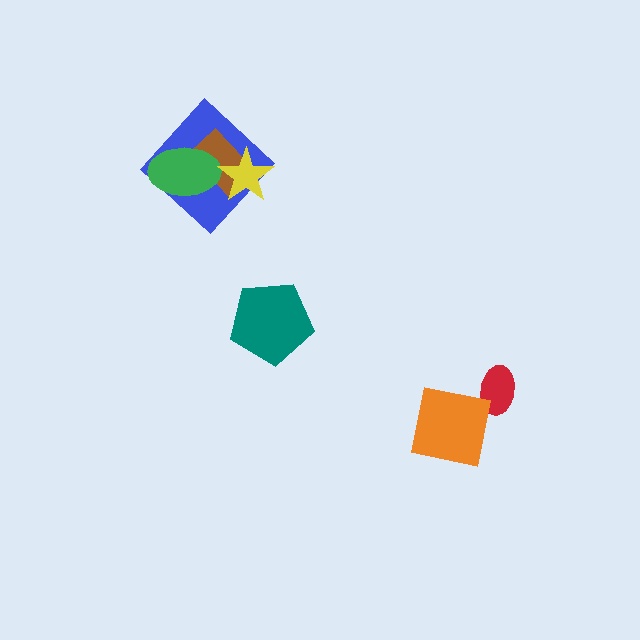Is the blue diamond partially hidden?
Yes, it is partially covered by another shape.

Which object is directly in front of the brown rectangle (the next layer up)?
The green ellipse is directly in front of the brown rectangle.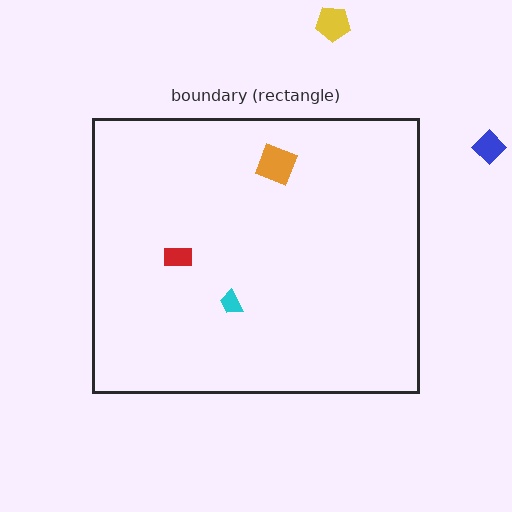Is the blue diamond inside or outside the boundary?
Outside.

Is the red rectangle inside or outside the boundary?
Inside.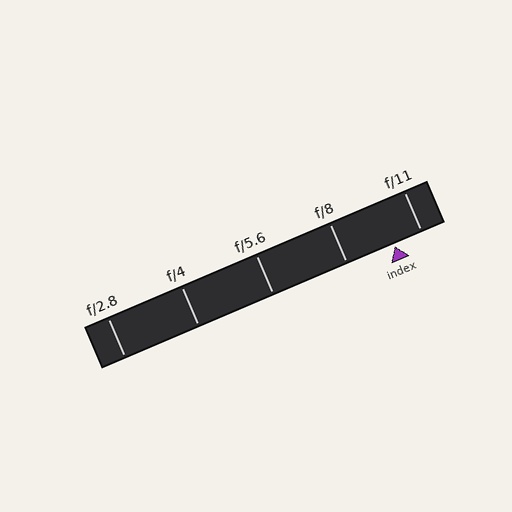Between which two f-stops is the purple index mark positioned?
The index mark is between f/8 and f/11.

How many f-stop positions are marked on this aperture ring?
There are 5 f-stop positions marked.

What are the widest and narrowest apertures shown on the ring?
The widest aperture shown is f/2.8 and the narrowest is f/11.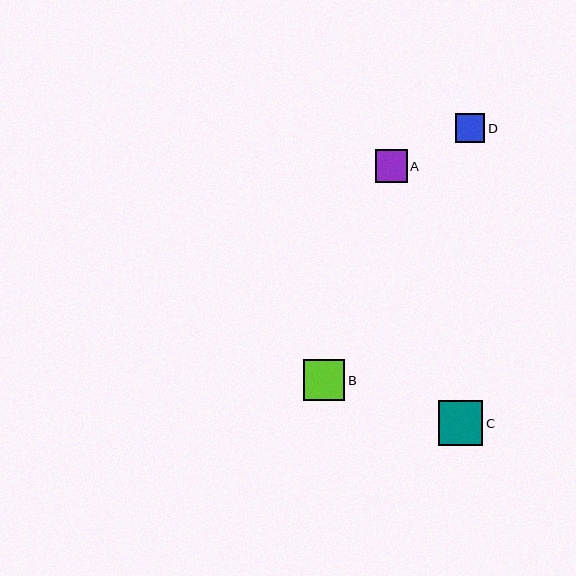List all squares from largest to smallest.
From largest to smallest: C, B, A, D.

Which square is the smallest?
Square D is the smallest with a size of approximately 29 pixels.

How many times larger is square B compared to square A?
Square B is approximately 1.3 times the size of square A.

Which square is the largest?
Square C is the largest with a size of approximately 44 pixels.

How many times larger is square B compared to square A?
Square B is approximately 1.3 times the size of square A.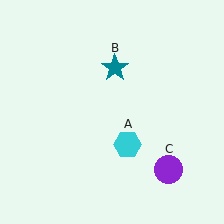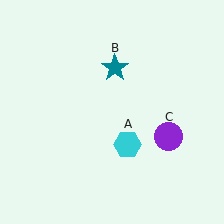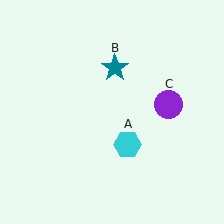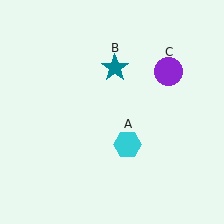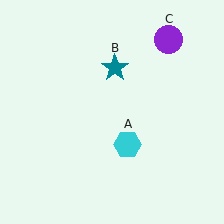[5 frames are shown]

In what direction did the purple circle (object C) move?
The purple circle (object C) moved up.